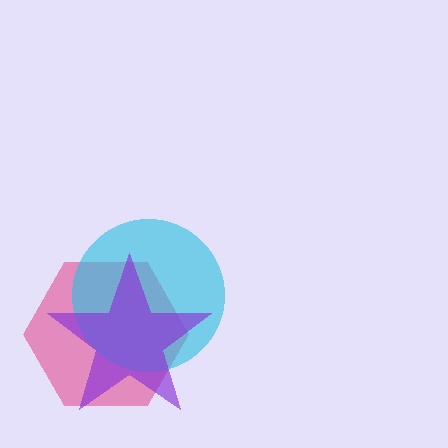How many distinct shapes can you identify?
There are 3 distinct shapes: a pink hexagon, a cyan circle, a purple star.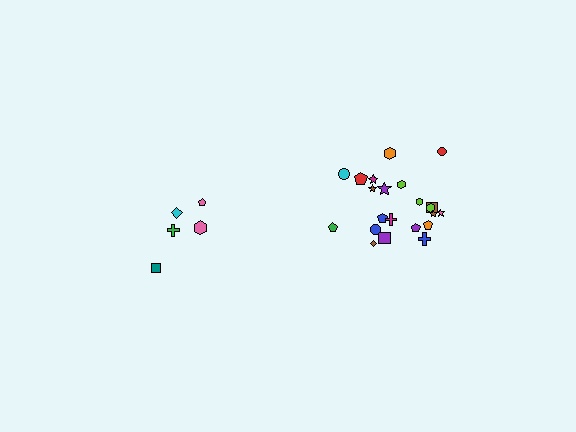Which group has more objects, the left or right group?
The right group.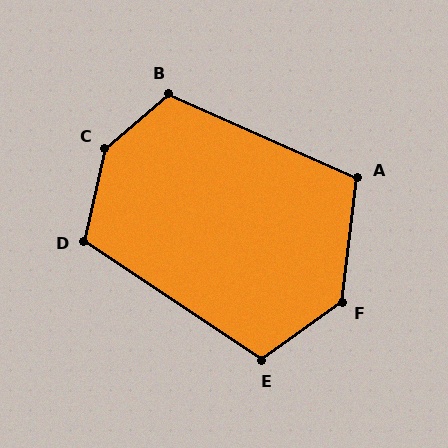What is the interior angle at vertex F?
Approximately 133 degrees (obtuse).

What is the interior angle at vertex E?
Approximately 110 degrees (obtuse).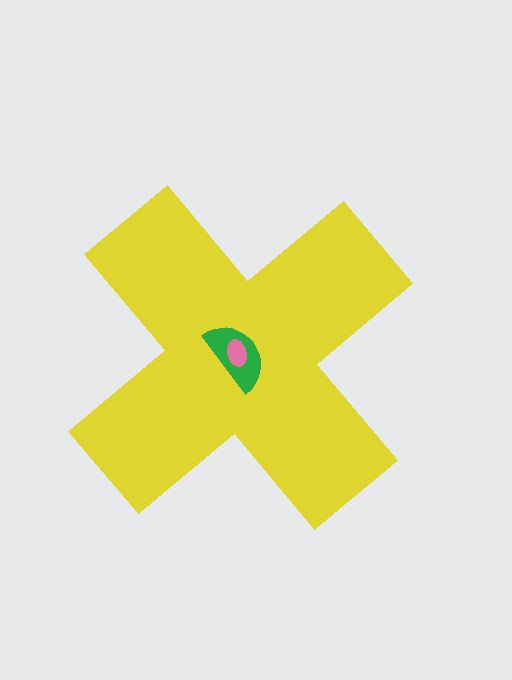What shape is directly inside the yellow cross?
The green semicircle.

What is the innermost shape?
The pink ellipse.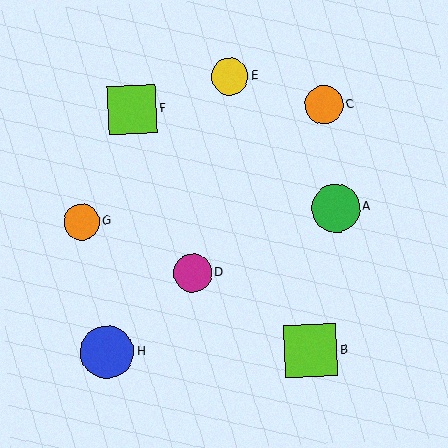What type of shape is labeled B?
Shape B is a lime square.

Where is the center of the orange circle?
The center of the orange circle is at (82, 222).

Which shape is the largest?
The blue circle (labeled H) is the largest.